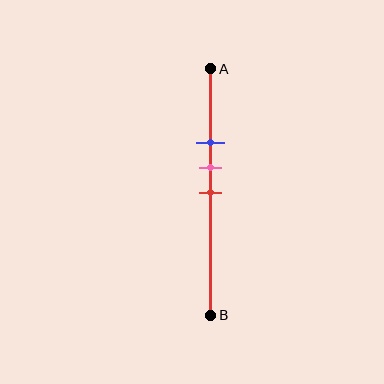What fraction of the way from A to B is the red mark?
The red mark is approximately 50% (0.5) of the way from A to B.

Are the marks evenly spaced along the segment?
Yes, the marks are approximately evenly spaced.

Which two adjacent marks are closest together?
The pink and red marks are the closest adjacent pair.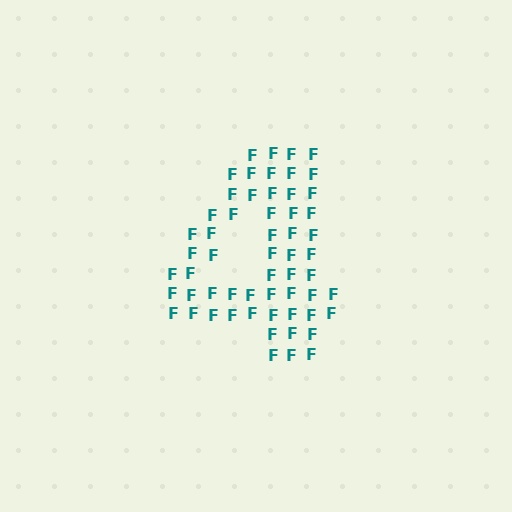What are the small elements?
The small elements are letter F's.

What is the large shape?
The large shape is the digit 4.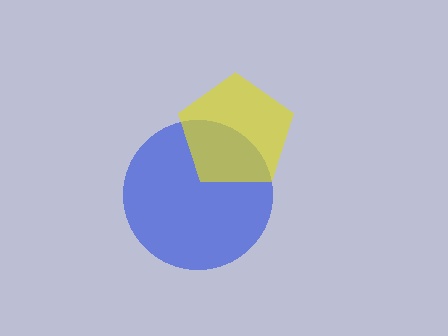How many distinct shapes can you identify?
There are 2 distinct shapes: a blue circle, a yellow pentagon.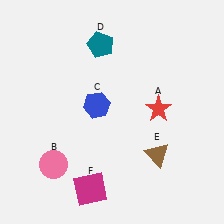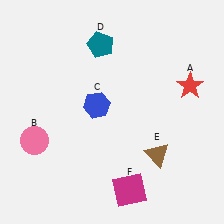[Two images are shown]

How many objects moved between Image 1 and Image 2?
3 objects moved between the two images.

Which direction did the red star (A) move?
The red star (A) moved right.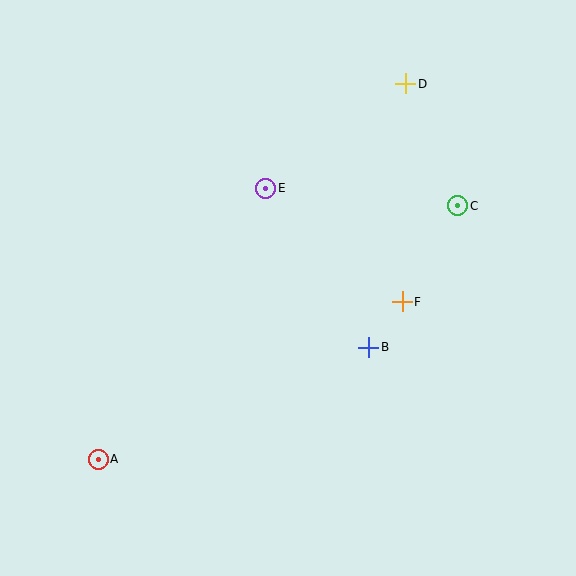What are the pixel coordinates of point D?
Point D is at (406, 84).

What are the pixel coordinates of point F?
Point F is at (402, 302).